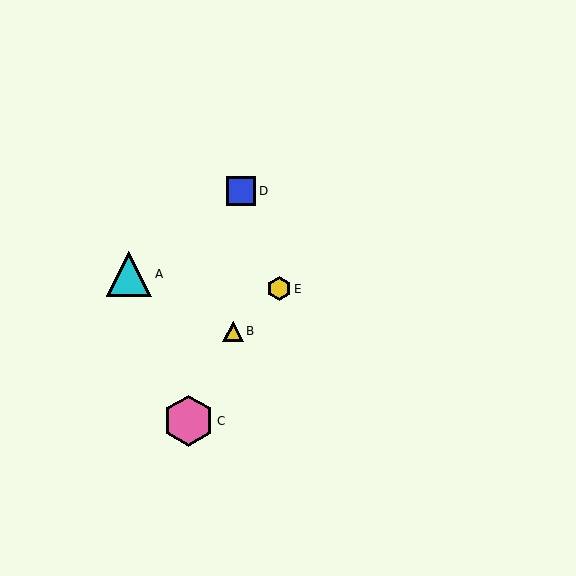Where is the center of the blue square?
The center of the blue square is at (241, 191).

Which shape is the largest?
The pink hexagon (labeled C) is the largest.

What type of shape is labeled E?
Shape E is a yellow hexagon.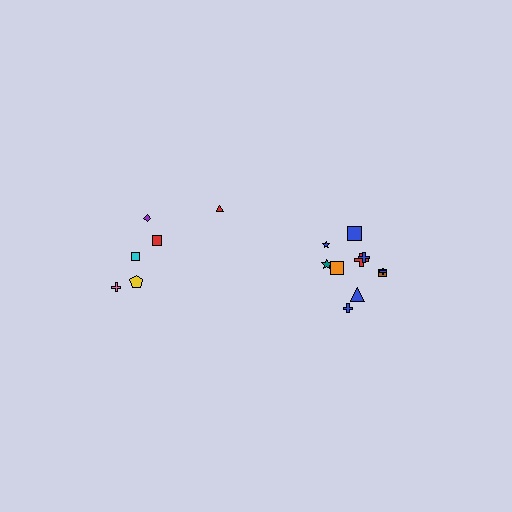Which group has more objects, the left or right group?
The right group.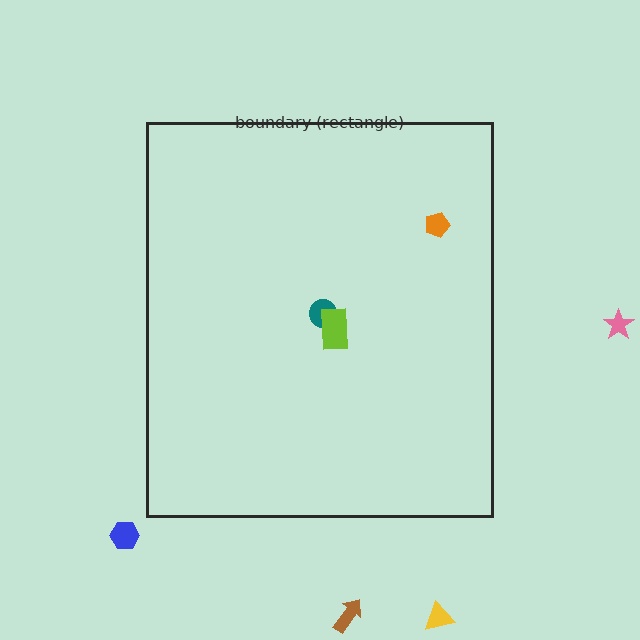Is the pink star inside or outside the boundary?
Outside.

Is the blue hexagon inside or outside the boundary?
Outside.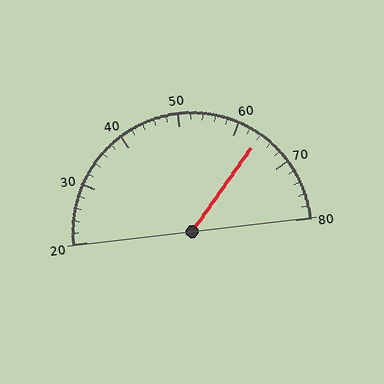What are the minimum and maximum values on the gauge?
The gauge ranges from 20 to 80.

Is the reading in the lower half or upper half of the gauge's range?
The reading is in the upper half of the range (20 to 80).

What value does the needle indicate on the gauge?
The needle indicates approximately 64.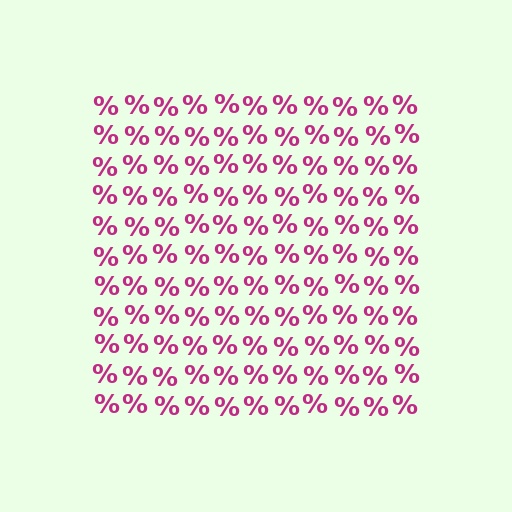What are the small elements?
The small elements are percent signs.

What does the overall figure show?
The overall figure shows a square.